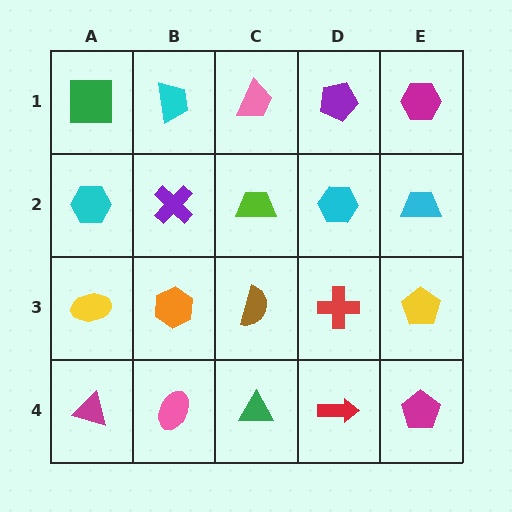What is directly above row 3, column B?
A purple cross.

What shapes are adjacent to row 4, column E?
A yellow pentagon (row 3, column E), a red arrow (row 4, column D).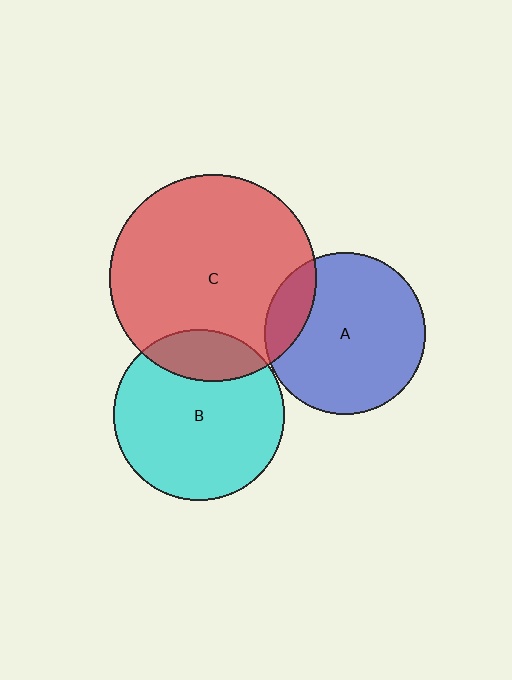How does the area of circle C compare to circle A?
Approximately 1.6 times.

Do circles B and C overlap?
Yes.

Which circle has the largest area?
Circle C (red).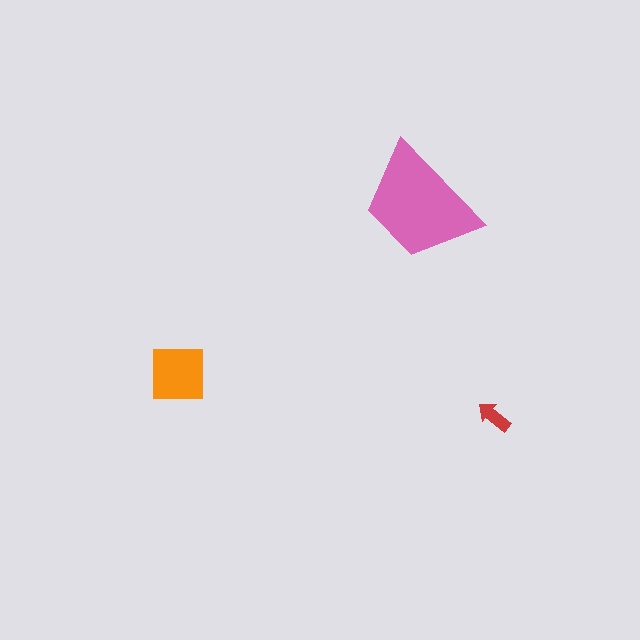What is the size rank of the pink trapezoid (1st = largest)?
1st.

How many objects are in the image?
There are 3 objects in the image.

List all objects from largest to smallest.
The pink trapezoid, the orange square, the red arrow.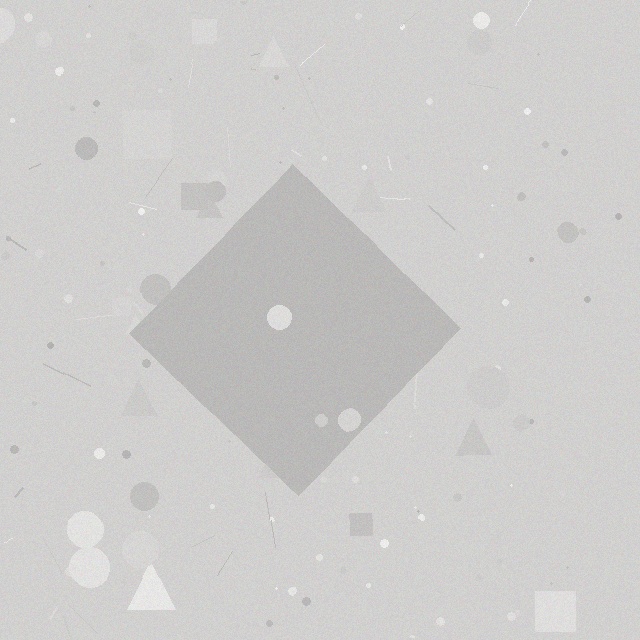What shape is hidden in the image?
A diamond is hidden in the image.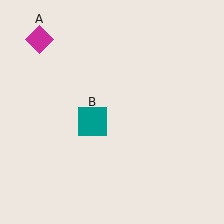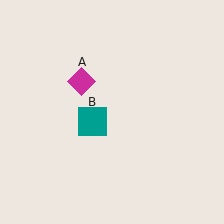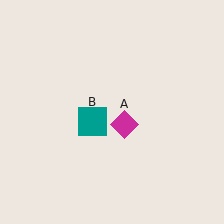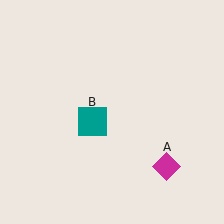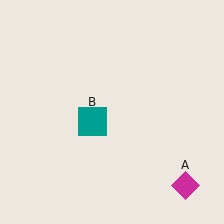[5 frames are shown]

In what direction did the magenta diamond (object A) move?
The magenta diamond (object A) moved down and to the right.